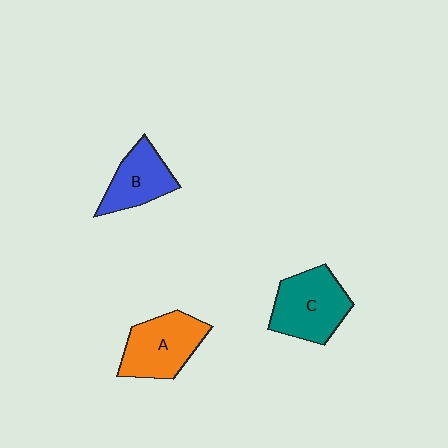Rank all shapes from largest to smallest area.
From largest to smallest: C (teal), A (orange), B (blue).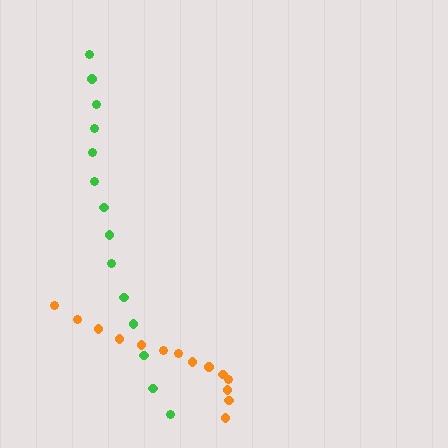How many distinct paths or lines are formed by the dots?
There are 2 distinct paths.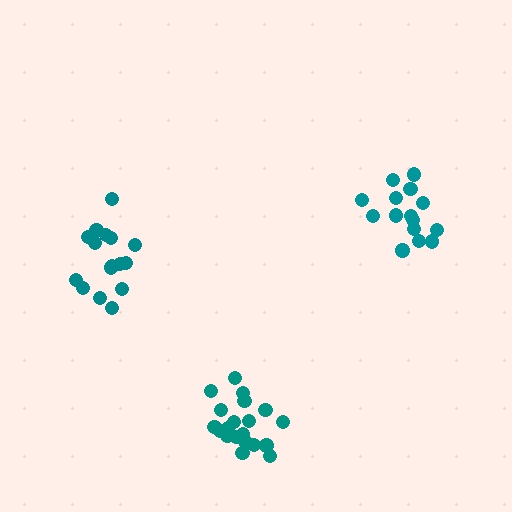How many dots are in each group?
Group 1: 16 dots, Group 2: 15 dots, Group 3: 20 dots (51 total).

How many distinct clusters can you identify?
There are 3 distinct clusters.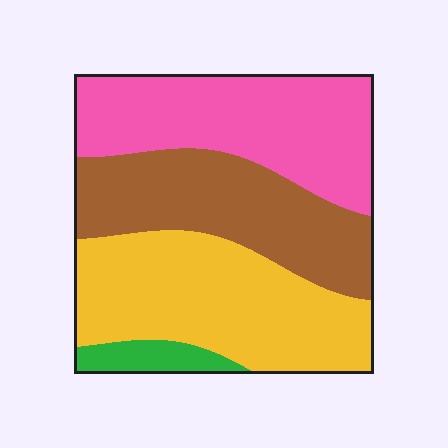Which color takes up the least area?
Green, at roughly 5%.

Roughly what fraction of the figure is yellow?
Yellow covers 35% of the figure.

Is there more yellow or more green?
Yellow.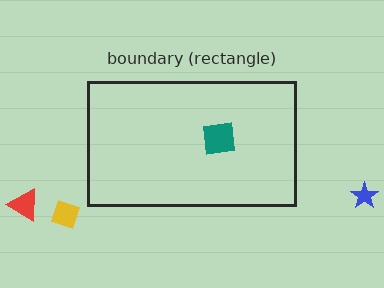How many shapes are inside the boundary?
1 inside, 3 outside.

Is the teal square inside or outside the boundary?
Inside.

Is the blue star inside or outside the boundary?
Outside.